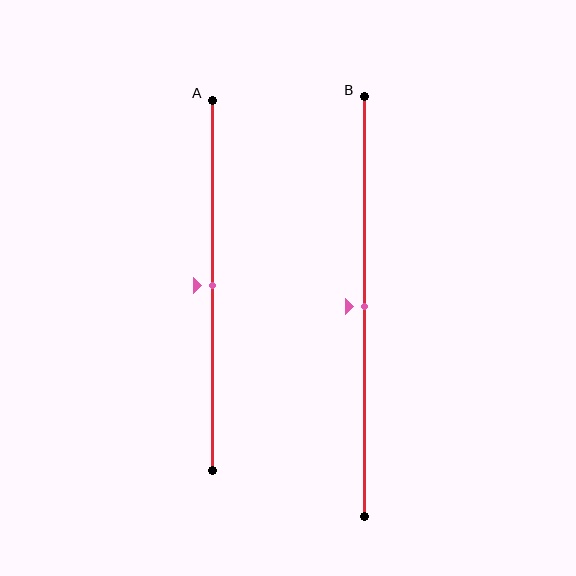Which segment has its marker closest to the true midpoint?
Segment A has its marker closest to the true midpoint.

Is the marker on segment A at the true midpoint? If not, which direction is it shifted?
Yes, the marker on segment A is at the true midpoint.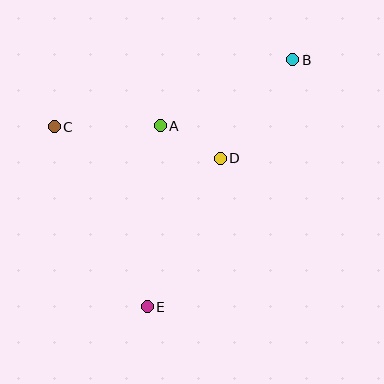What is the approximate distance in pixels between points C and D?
The distance between C and D is approximately 169 pixels.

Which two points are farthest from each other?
Points B and E are farthest from each other.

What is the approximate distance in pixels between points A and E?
The distance between A and E is approximately 181 pixels.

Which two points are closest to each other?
Points A and D are closest to each other.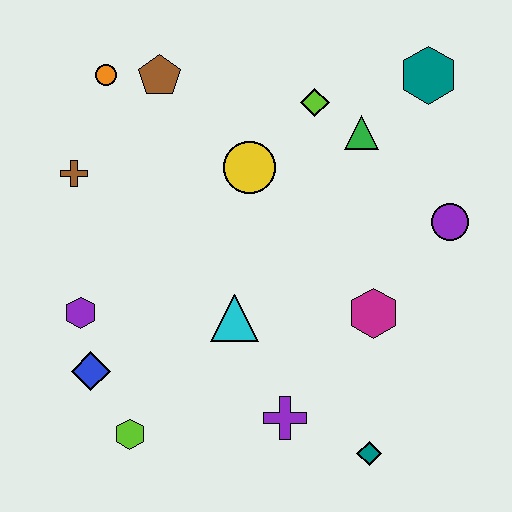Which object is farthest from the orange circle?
The teal diamond is farthest from the orange circle.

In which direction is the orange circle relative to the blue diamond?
The orange circle is above the blue diamond.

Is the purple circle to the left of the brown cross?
No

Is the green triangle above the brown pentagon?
No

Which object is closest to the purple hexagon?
The blue diamond is closest to the purple hexagon.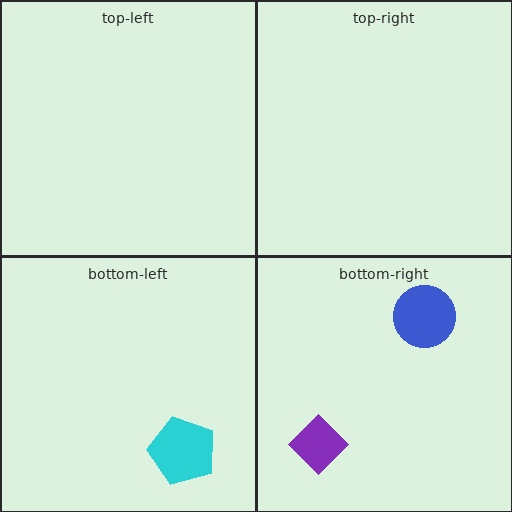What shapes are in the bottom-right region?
The blue circle, the purple diamond.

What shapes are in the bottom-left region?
The cyan pentagon.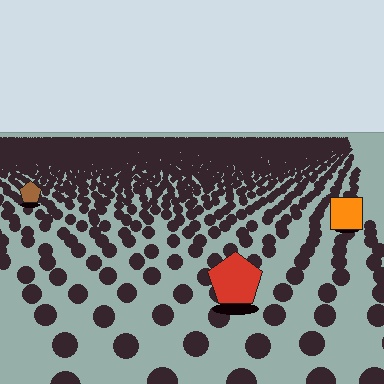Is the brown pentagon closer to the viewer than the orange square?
No. The orange square is closer — you can tell from the texture gradient: the ground texture is coarser near it.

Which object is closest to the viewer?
The red pentagon is closest. The texture marks near it are larger and more spread out.